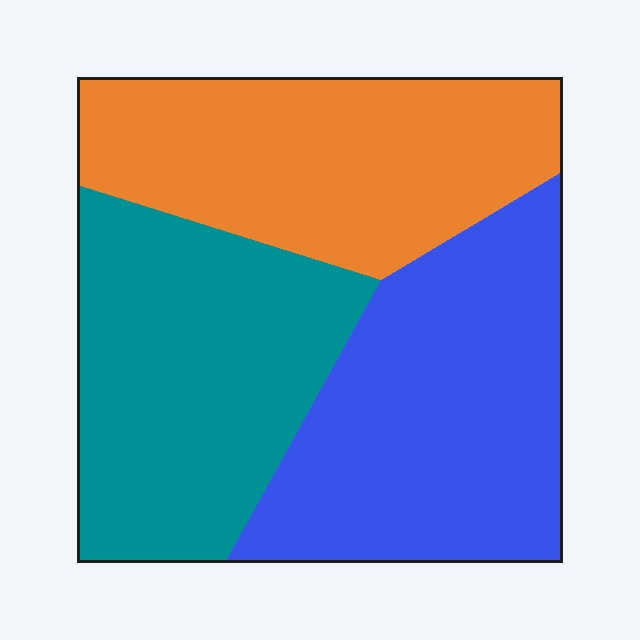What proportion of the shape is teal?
Teal takes up between a sixth and a third of the shape.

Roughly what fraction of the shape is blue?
Blue covers 35% of the shape.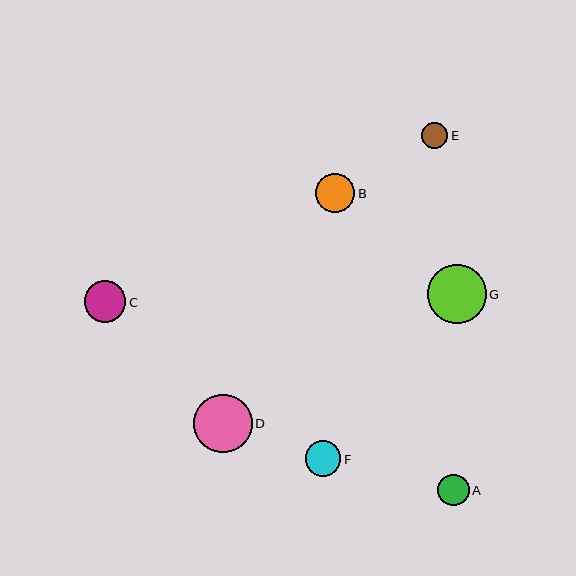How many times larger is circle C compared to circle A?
Circle C is approximately 1.3 times the size of circle A.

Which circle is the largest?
Circle G is the largest with a size of approximately 59 pixels.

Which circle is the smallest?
Circle E is the smallest with a size of approximately 26 pixels.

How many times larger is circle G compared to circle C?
Circle G is approximately 1.4 times the size of circle C.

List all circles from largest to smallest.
From largest to smallest: G, D, C, B, F, A, E.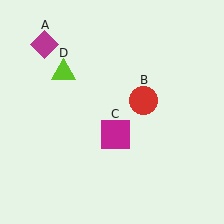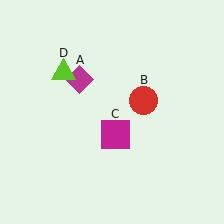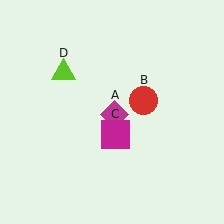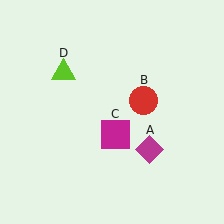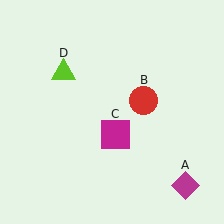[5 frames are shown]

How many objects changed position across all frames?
1 object changed position: magenta diamond (object A).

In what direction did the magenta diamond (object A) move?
The magenta diamond (object A) moved down and to the right.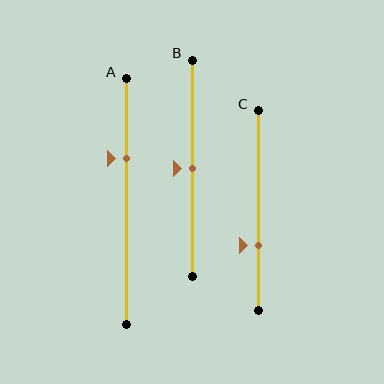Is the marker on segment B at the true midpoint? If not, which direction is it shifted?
Yes, the marker on segment B is at the true midpoint.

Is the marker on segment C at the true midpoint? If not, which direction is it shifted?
No, the marker on segment C is shifted downward by about 18% of the segment length.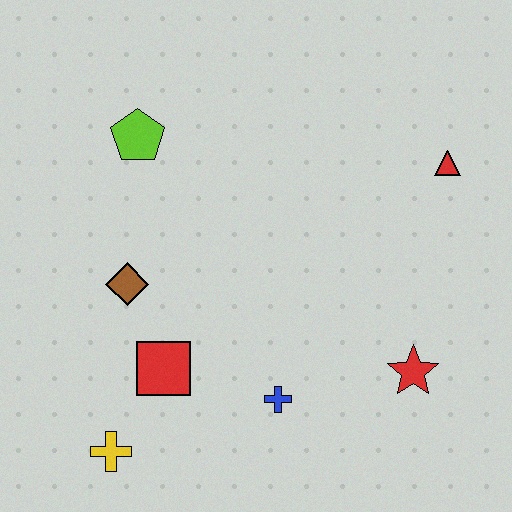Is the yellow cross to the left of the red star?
Yes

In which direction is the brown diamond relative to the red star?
The brown diamond is to the left of the red star.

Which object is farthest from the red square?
The red triangle is farthest from the red square.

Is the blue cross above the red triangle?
No